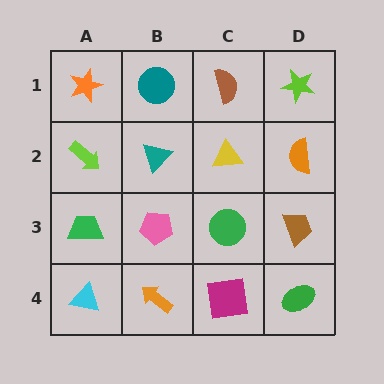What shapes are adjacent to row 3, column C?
A yellow triangle (row 2, column C), a magenta square (row 4, column C), a pink pentagon (row 3, column B), a brown trapezoid (row 3, column D).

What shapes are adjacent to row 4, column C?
A green circle (row 3, column C), an orange arrow (row 4, column B), a green ellipse (row 4, column D).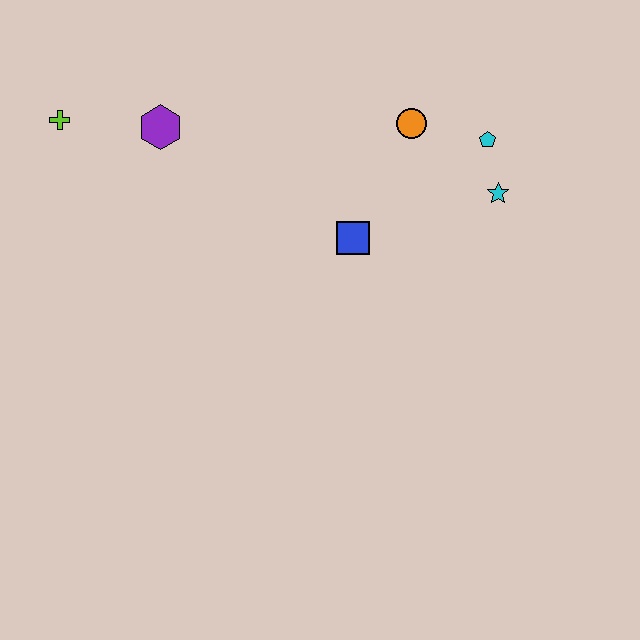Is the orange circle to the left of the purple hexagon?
No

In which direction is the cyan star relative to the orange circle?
The cyan star is to the right of the orange circle.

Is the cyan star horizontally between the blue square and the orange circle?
No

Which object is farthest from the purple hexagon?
The cyan star is farthest from the purple hexagon.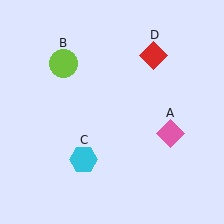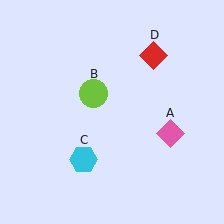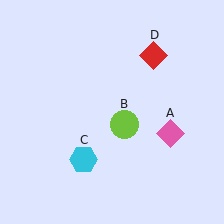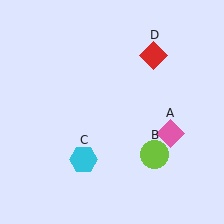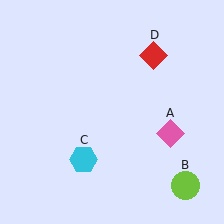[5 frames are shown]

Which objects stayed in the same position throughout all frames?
Pink diamond (object A) and cyan hexagon (object C) and red diamond (object D) remained stationary.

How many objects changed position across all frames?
1 object changed position: lime circle (object B).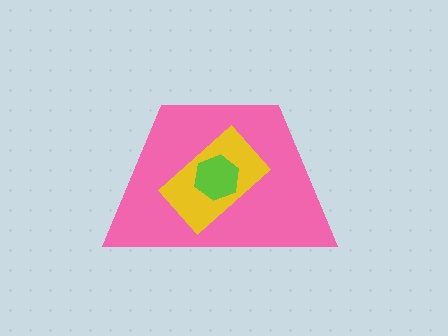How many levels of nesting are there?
3.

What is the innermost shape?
The lime hexagon.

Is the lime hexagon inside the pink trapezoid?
Yes.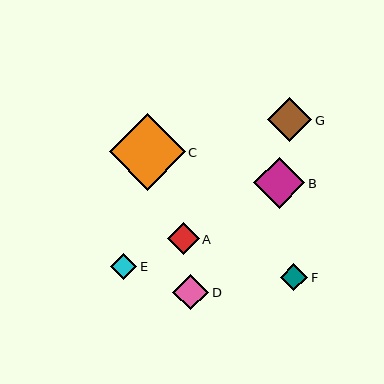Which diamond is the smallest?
Diamond E is the smallest with a size of approximately 26 pixels.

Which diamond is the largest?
Diamond C is the largest with a size of approximately 76 pixels.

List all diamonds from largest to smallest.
From largest to smallest: C, B, G, D, A, F, E.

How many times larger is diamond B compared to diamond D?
Diamond B is approximately 1.4 times the size of diamond D.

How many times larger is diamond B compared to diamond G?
Diamond B is approximately 1.2 times the size of diamond G.